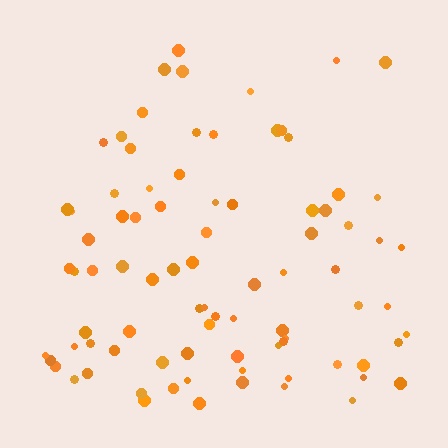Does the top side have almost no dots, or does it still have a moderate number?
Still a moderate number, just noticeably fewer than the bottom.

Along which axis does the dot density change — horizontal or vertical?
Vertical.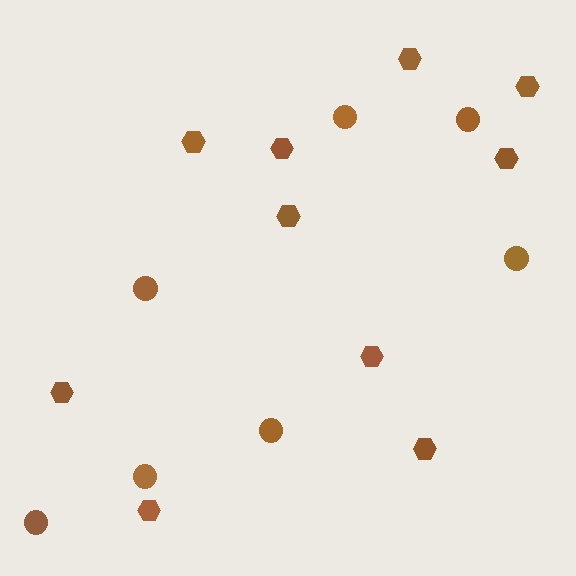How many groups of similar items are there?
There are 2 groups: one group of hexagons (10) and one group of circles (7).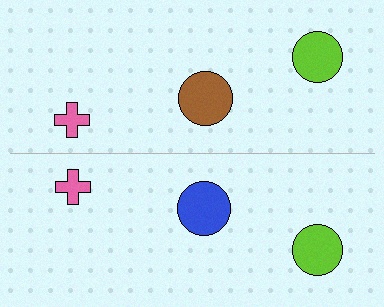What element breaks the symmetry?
The blue circle on the bottom side breaks the symmetry — its mirror counterpart is brown.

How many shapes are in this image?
There are 6 shapes in this image.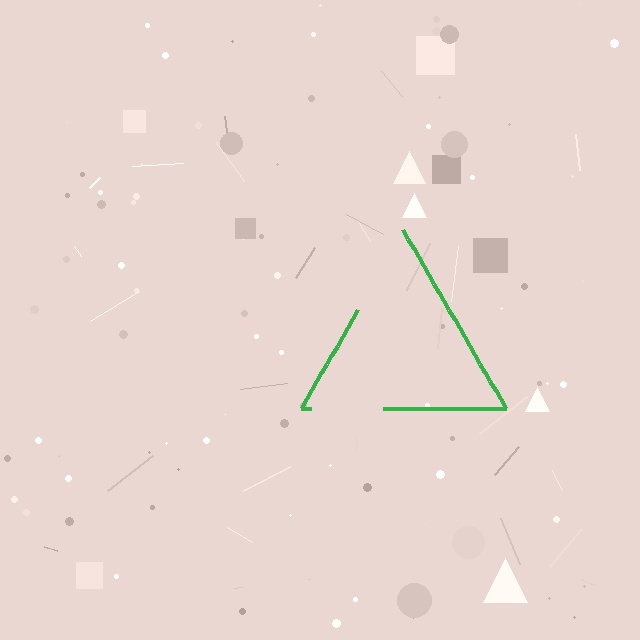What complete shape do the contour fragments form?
The contour fragments form a triangle.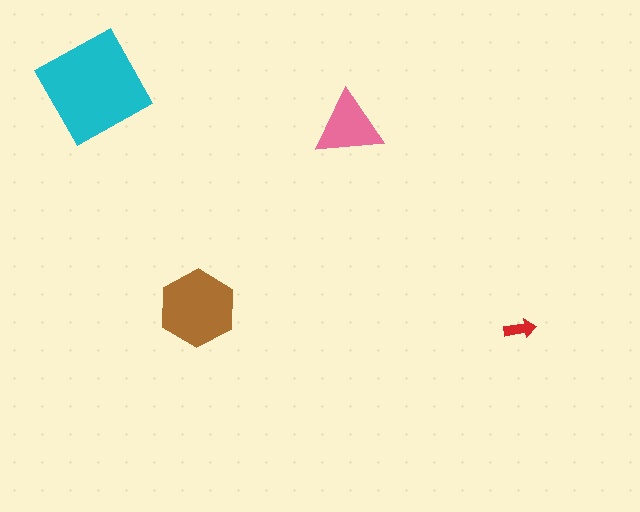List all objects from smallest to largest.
The red arrow, the pink triangle, the brown hexagon, the cyan square.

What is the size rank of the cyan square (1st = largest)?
1st.